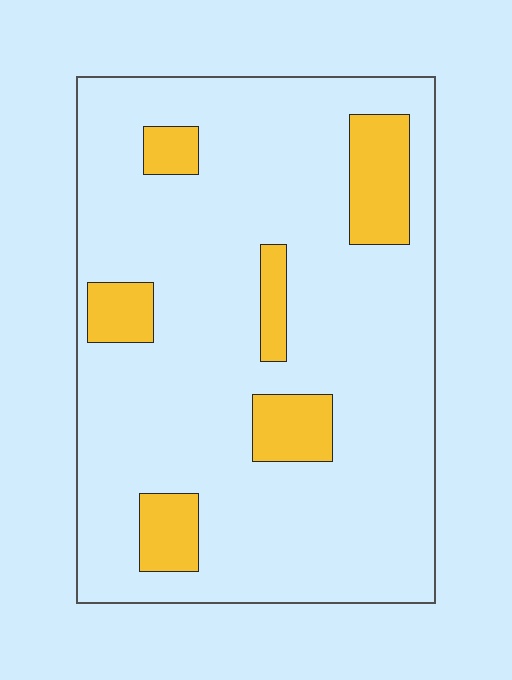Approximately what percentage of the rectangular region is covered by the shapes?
Approximately 15%.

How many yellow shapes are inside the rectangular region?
6.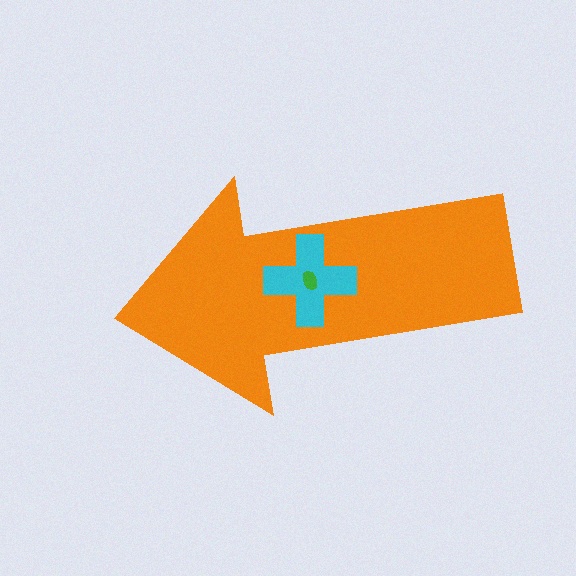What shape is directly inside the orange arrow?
The cyan cross.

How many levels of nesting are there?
3.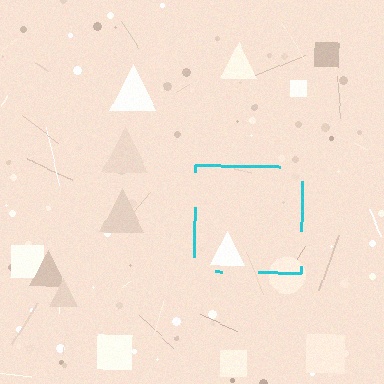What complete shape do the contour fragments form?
The contour fragments form a square.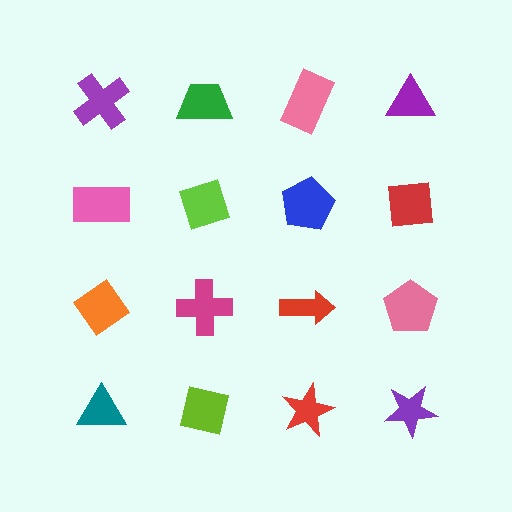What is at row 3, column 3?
A red arrow.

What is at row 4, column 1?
A teal triangle.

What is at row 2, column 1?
A pink rectangle.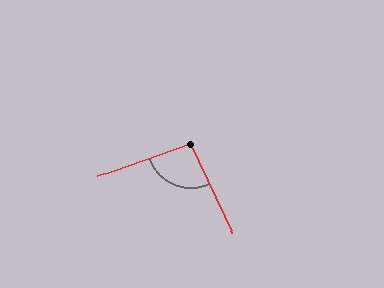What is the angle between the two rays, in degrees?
Approximately 95 degrees.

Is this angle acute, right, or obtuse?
It is obtuse.